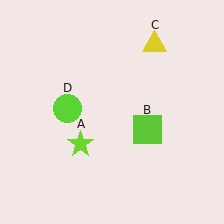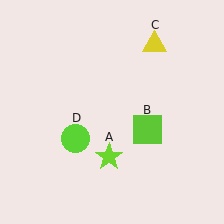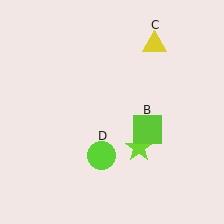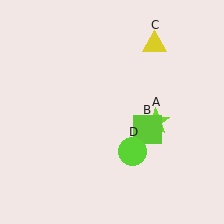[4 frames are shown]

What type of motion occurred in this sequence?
The lime star (object A), lime circle (object D) rotated counterclockwise around the center of the scene.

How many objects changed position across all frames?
2 objects changed position: lime star (object A), lime circle (object D).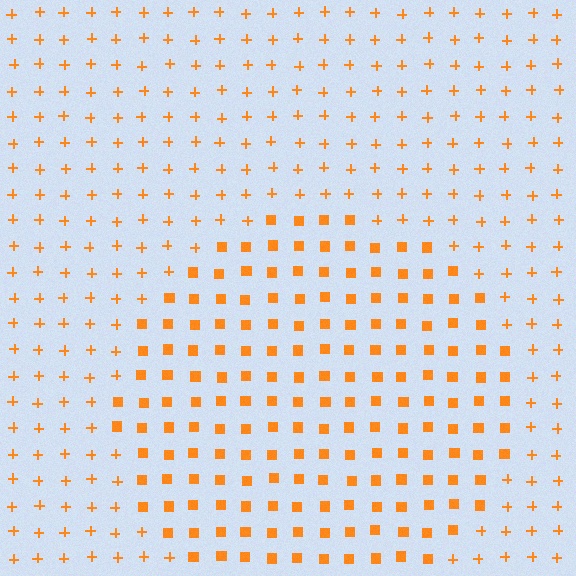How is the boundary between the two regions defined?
The boundary is defined by a change in element shape: squares inside vs. plus signs outside. All elements share the same color and spacing.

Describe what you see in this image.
The image is filled with small orange elements arranged in a uniform grid. A circle-shaped region contains squares, while the surrounding area contains plus signs. The boundary is defined purely by the change in element shape.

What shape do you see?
I see a circle.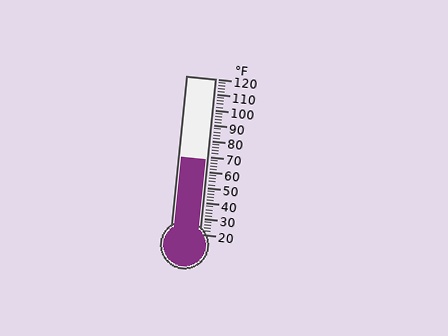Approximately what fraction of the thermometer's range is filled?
The thermometer is filled to approximately 50% of its range.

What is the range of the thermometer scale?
The thermometer scale ranges from 20°F to 120°F.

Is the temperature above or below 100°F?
The temperature is below 100°F.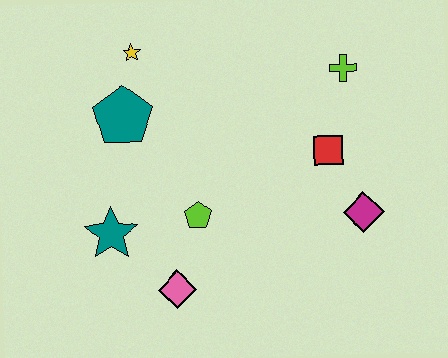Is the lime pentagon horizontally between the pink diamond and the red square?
Yes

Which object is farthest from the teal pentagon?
The magenta diamond is farthest from the teal pentagon.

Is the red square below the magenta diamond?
No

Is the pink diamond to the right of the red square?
No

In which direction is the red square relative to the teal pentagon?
The red square is to the right of the teal pentagon.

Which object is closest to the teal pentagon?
The yellow star is closest to the teal pentagon.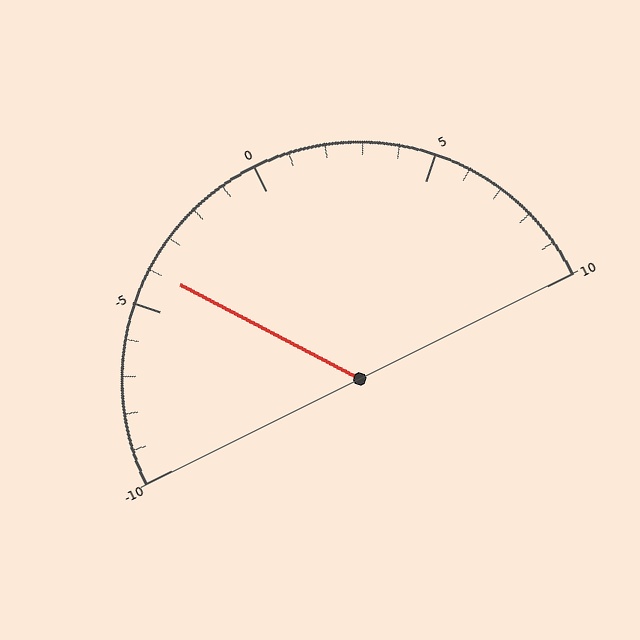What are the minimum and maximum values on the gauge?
The gauge ranges from -10 to 10.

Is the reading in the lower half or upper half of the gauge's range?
The reading is in the lower half of the range (-10 to 10).